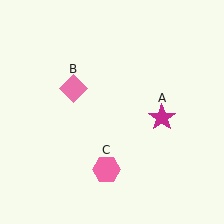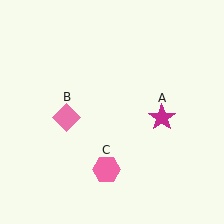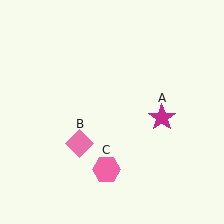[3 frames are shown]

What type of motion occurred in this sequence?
The pink diamond (object B) rotated counterclockwise around the center of the scene.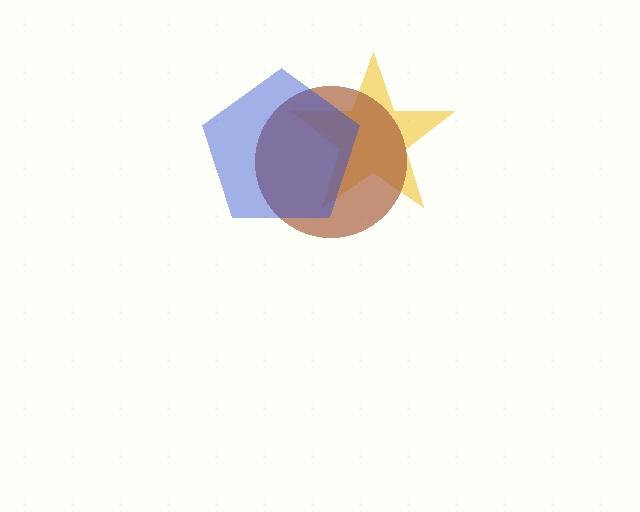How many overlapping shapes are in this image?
There are 3 overlapping shapes in the image.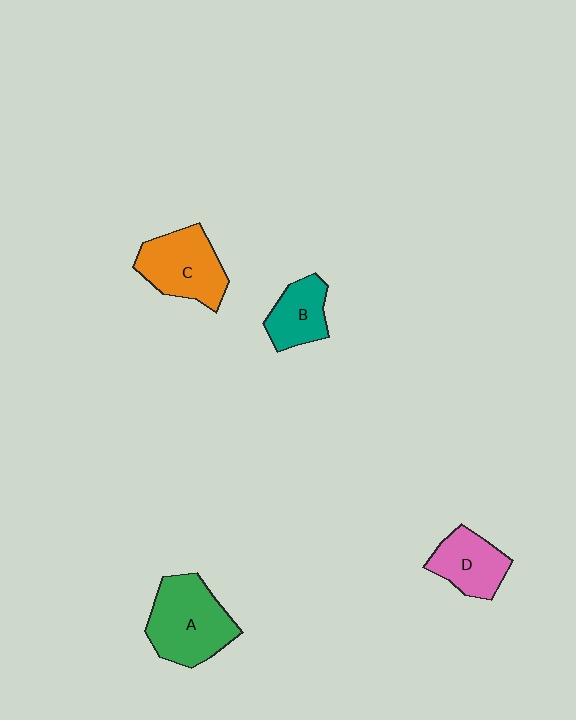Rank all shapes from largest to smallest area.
From largest to smallest: A (green), C (orange), D (pink), B (teal).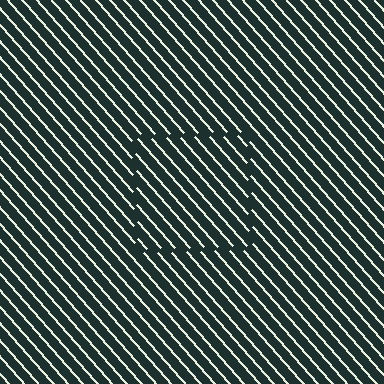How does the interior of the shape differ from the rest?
The interior of the shape contains the same grating, shifted by half a period — the contour is defined by the phase discontinuity where line-ends from the inner and outer gratings abut.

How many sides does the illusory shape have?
4 sides — the line-ends trace a square.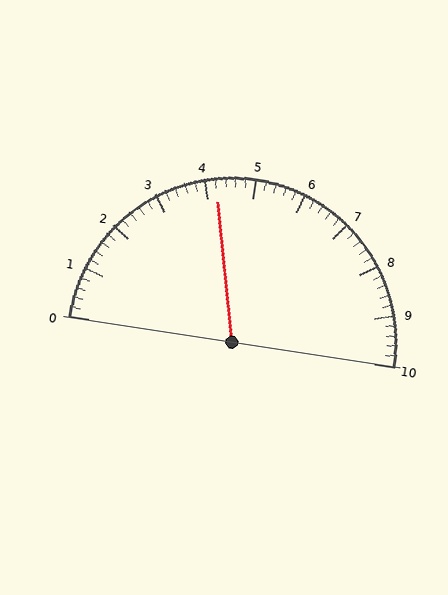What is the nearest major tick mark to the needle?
The nearest major tick mark is 4.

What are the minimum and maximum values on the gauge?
The gauge ranges from 0 to 10.